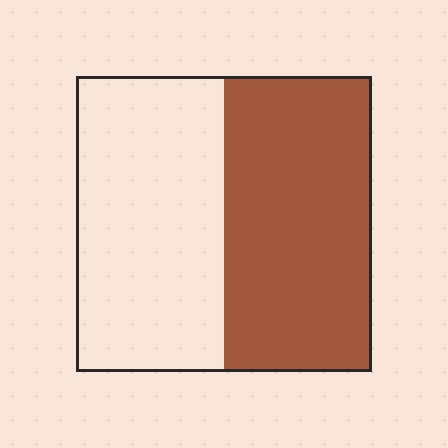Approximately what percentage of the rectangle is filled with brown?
Approximately 50%.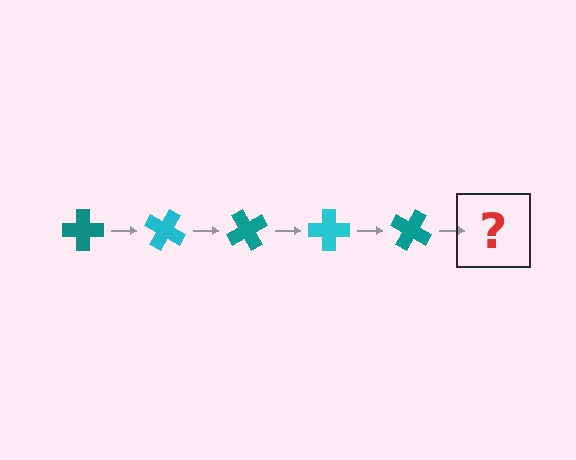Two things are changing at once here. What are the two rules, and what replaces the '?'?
The two rules are that it rotates 30 degrees each step and the color cycles through teal and cyan. The '?' should be a cyan cross, rotated 150 degrees from the start.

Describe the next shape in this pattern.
It should be a cyan cross, rotated 150 degrees from the start.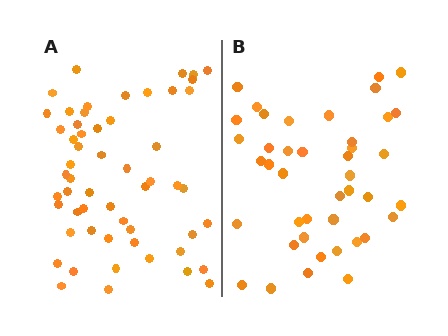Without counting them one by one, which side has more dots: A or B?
Region A (the left region) has more dots.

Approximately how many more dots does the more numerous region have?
Region A has approximately 15 more dots than region B.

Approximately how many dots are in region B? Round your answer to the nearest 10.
About 40 dots. (The exact count is 42, which rounds to 40.)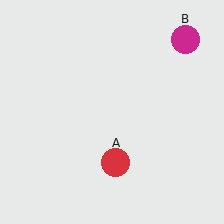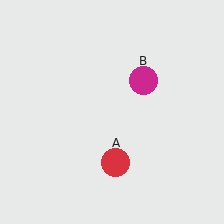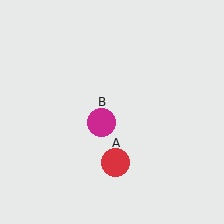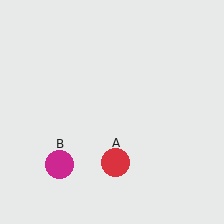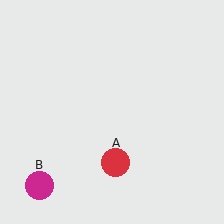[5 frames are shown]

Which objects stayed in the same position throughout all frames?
Red circle (object A) remained stationary.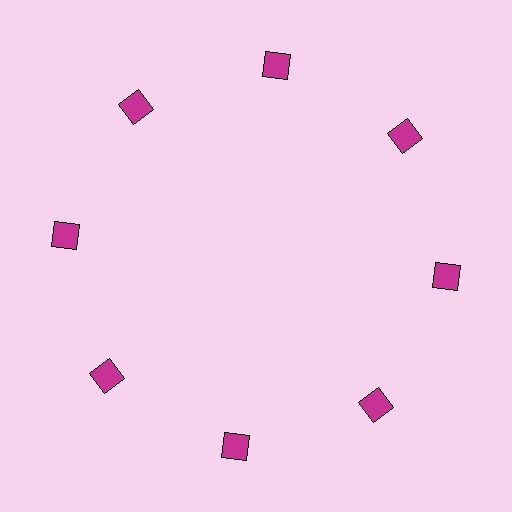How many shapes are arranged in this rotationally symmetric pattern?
There are 8 shapes, arranged in 8 groups of 1.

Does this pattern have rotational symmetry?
Yes, this pattern has 8-fold rotational symmetry. It looks the same after rotating 45 degrees around the center.